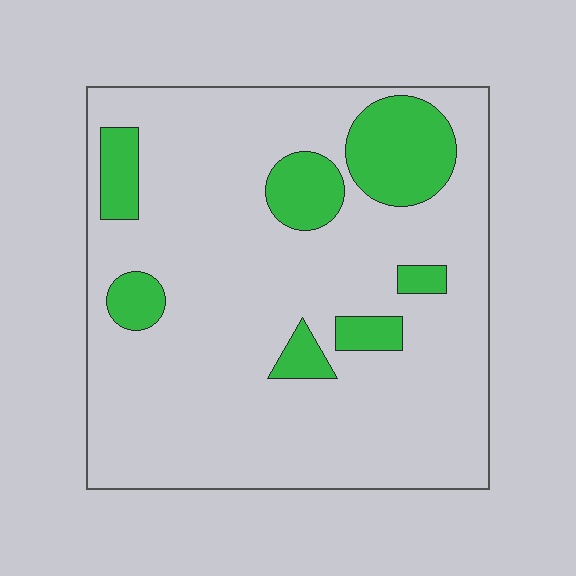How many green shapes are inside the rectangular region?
7.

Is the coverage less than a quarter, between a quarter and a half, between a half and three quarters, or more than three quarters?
Less than a quarter.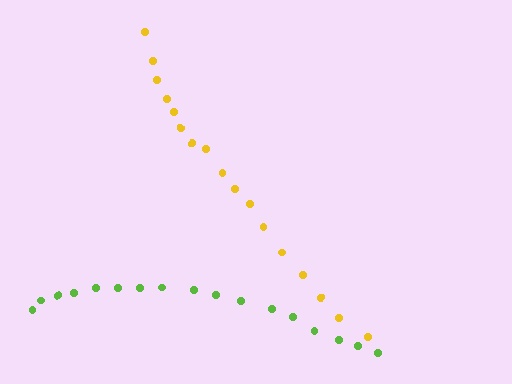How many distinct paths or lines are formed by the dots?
There are 2 distinct paths.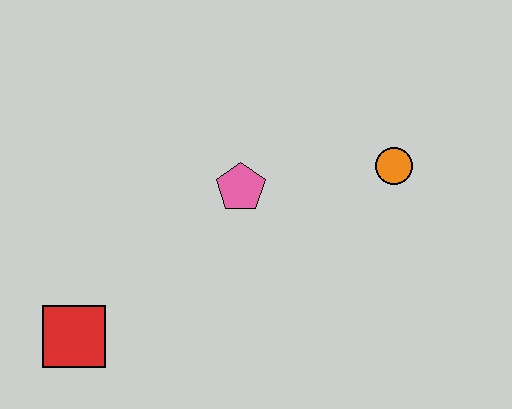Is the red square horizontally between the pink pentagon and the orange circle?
No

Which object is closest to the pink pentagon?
The orange circle is closest to the pink pentagon.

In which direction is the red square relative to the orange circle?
The red square is to the left of the orange circle.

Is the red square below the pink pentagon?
Yes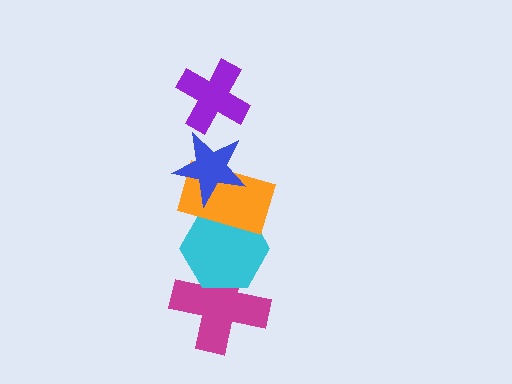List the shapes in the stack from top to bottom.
From top to bottom: the purple cross, the blue star, the orange rectangle, the cyan hexagon, the magenta cross.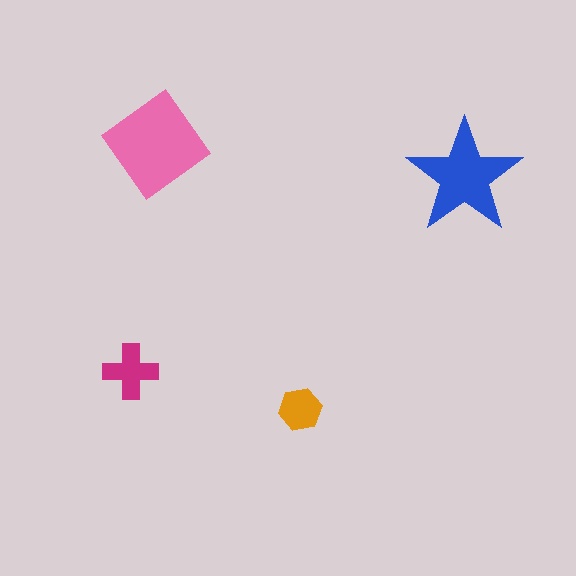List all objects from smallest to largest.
The orange hexagon, the magenta cross, the blue star, the pink diamond.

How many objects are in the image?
There are 4 objects in the image.